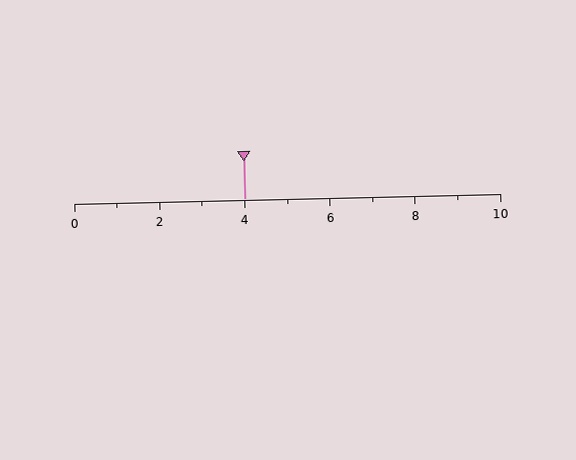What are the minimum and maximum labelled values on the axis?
The axis runs from 0 to 10.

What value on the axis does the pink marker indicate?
The marker indicates approximately 4.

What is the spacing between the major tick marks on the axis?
The major ticks are spaced 2 apart.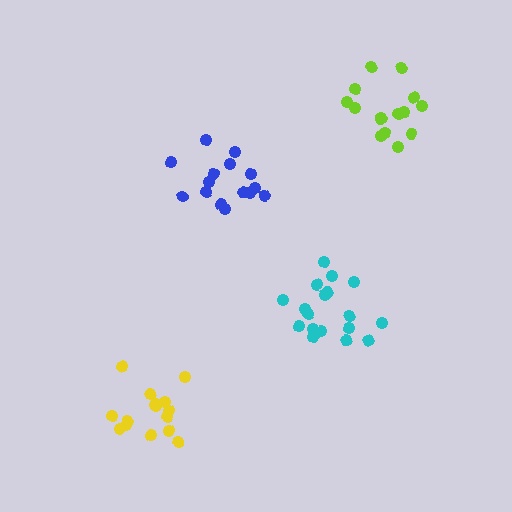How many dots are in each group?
Group 1: 15 dots, Group 2: 18 dots, Group 3: 16 dots, Group 4: 15 dots (64 total).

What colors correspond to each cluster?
The clusters are colored: lime, cyan, yellow, blue.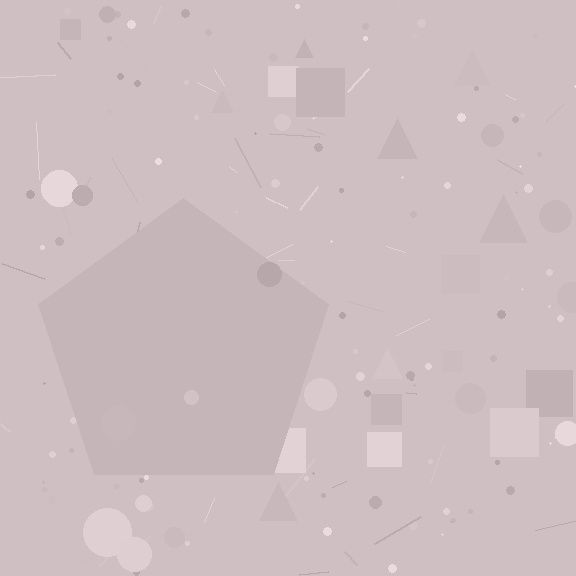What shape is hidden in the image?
A pentagon is hidden in the image.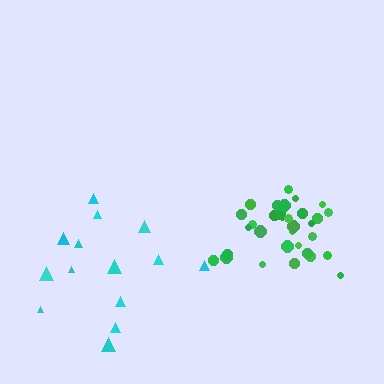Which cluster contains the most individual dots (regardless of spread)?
Green (33).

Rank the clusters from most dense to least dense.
green, cyan.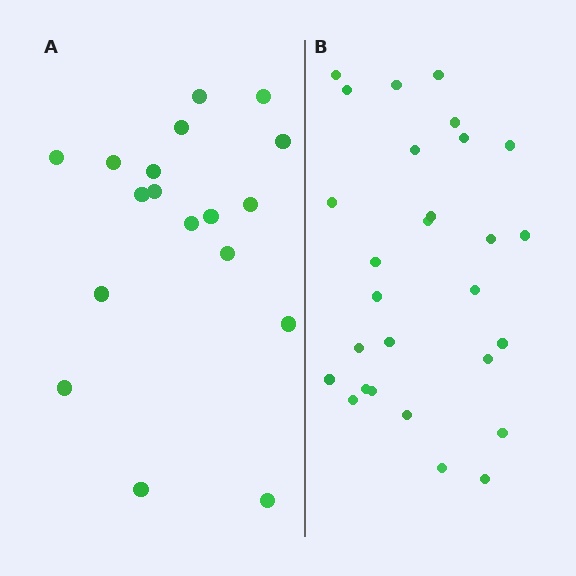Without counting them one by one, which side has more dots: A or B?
Region B (the right region) has more dots.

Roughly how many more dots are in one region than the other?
Region B has roughly 10 or so more dots than region A.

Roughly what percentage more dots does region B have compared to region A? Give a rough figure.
About 55% more.